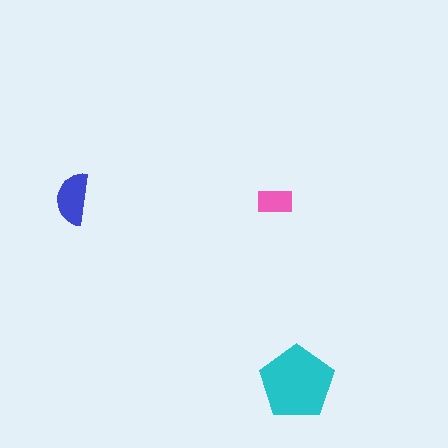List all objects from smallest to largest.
The pink rectangle, the blue semicircle, the cyan pentagon.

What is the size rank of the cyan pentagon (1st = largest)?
1st.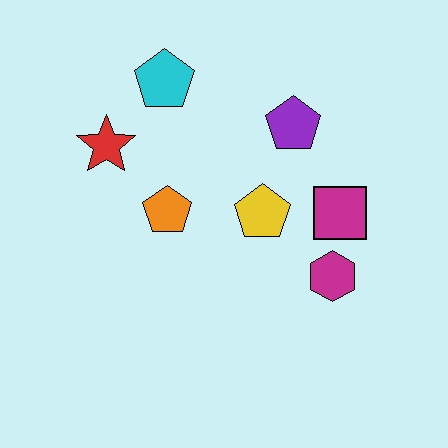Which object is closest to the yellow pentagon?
The magenta square is closest to the yellow pentagon.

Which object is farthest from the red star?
The magenta hexagon is farthest from the red star.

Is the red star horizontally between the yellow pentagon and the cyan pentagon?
No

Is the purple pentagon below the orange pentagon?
No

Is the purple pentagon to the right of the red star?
Yes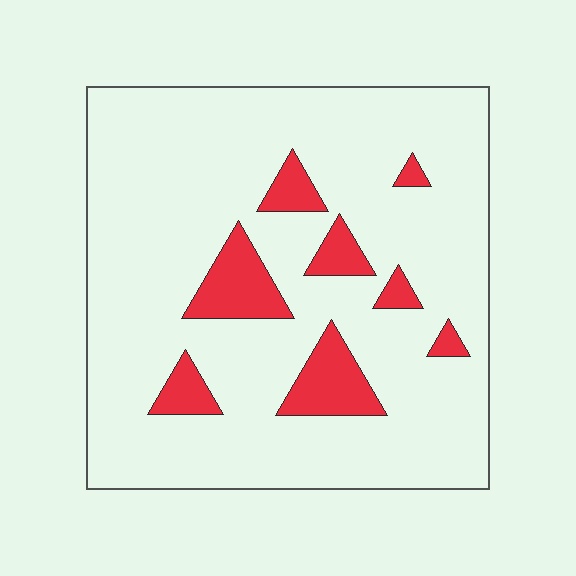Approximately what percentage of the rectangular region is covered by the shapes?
Approximately 15%.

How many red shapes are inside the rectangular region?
8.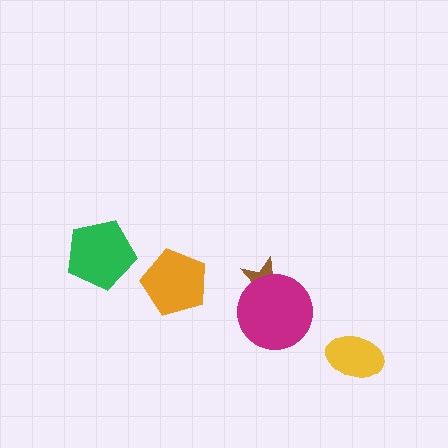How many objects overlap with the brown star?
1 object overlaps with the brown star.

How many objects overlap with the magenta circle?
1 object overlaps with the magenta circle.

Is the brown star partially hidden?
Yes, it is partially covered by another shape.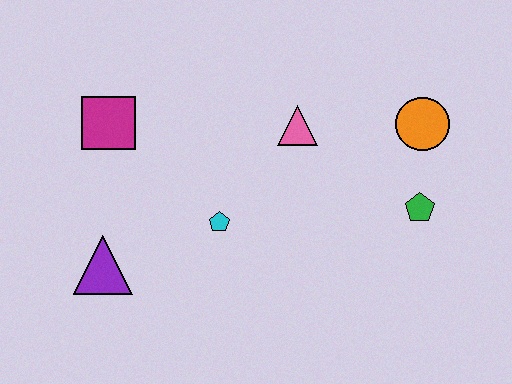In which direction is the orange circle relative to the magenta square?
The orange circle is to the right of the magenta square.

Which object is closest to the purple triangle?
The cyan pentagon is closest to the purple triangle.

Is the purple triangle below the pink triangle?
Yes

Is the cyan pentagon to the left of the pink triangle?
Yes